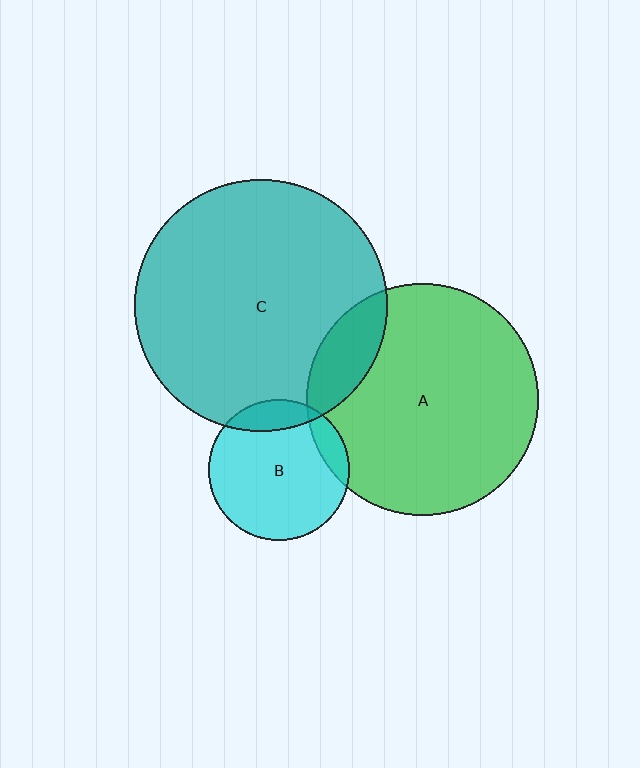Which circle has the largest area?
Circle C (teal).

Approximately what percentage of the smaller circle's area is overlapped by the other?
Approximately 15%.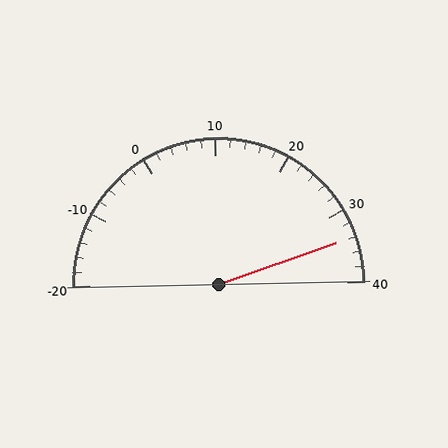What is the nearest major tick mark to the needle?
The nearest major tick mark is 30.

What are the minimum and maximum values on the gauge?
The gauge ranges from -20 to 40.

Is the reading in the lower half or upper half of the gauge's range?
The reading is in the upper half of the range (-20 to 40).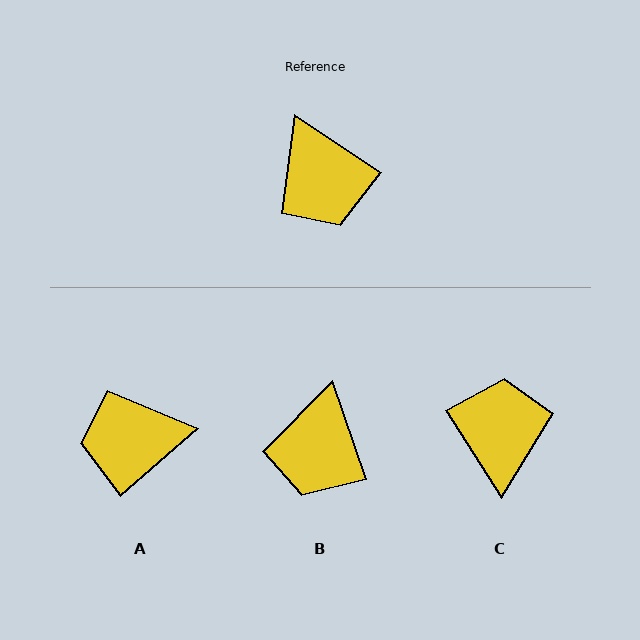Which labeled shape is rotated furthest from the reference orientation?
C, about 156 degrees away.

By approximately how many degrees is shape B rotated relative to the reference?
Approximately 37 degrees clockwise.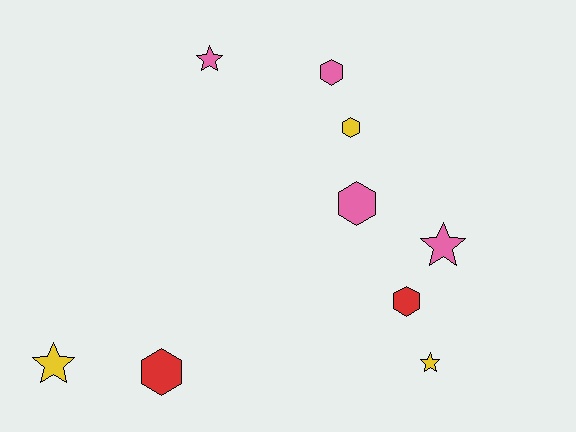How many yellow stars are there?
There are 2 yellow stars.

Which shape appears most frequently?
Hexagon, with 5 objects.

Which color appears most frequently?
Pink, with 4 objects.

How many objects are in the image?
There are 9 objects.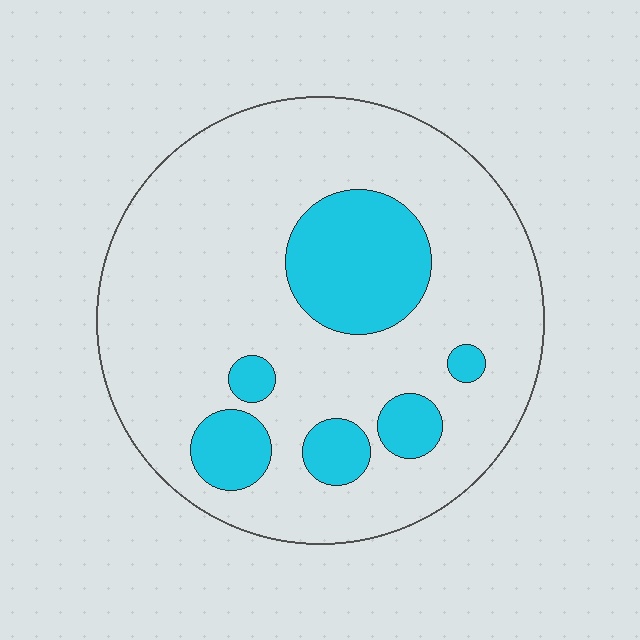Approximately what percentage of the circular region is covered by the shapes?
Approximately 20%.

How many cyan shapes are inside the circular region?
6.